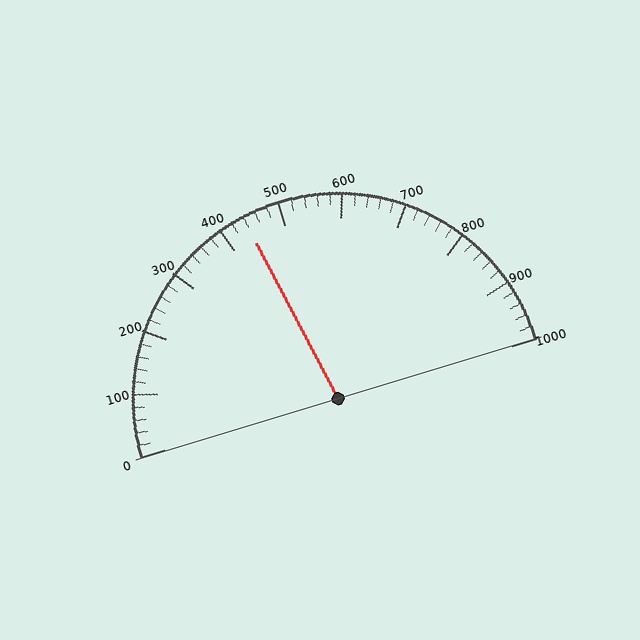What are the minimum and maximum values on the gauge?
The gauge ranges from 0 to 1000.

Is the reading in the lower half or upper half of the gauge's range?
The reading is in the lower half of the range (0 to 1000).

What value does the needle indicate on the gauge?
The needle indicates approximately 440.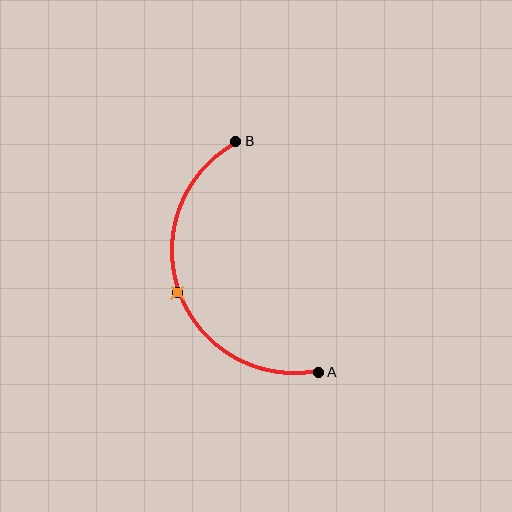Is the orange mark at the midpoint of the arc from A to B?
Yes. The orange mark lies on the arc at equal arc-length from both A and B — it is the arc midpoint.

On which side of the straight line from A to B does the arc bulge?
The arc bulges to the left of the straight line connecting A and B.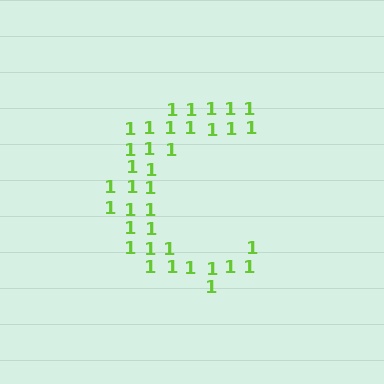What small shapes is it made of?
It is made of small digit 1's.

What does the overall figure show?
The overall figure shows the letter C.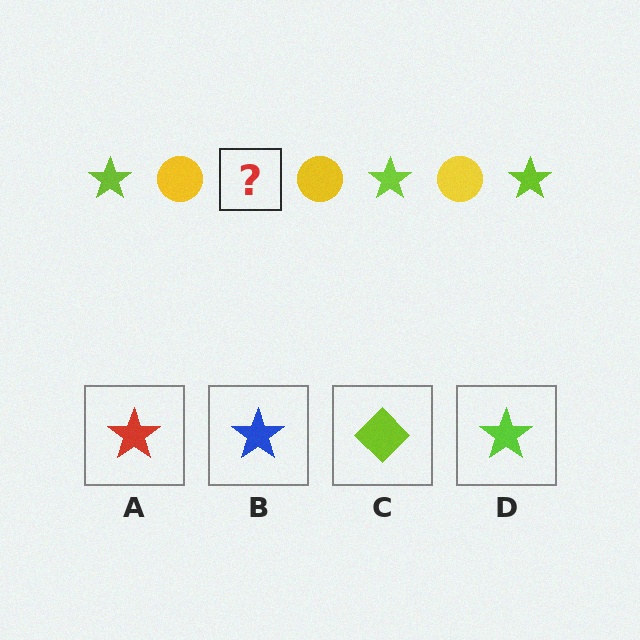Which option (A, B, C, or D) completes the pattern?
D.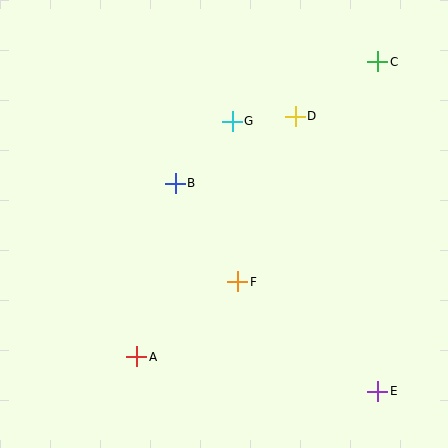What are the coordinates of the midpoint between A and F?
The midpoint between A and F is at (187, 319).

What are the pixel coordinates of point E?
Point E is at (378, 391).